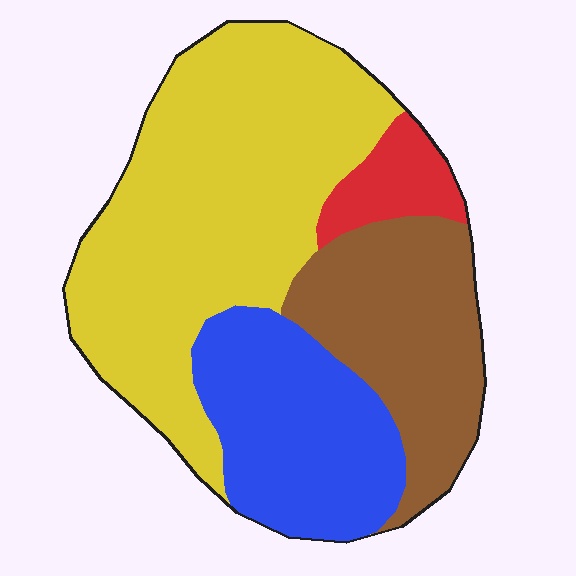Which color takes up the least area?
Red, at roughly 5%.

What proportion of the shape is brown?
Brown takes up less than a quarter of the shape.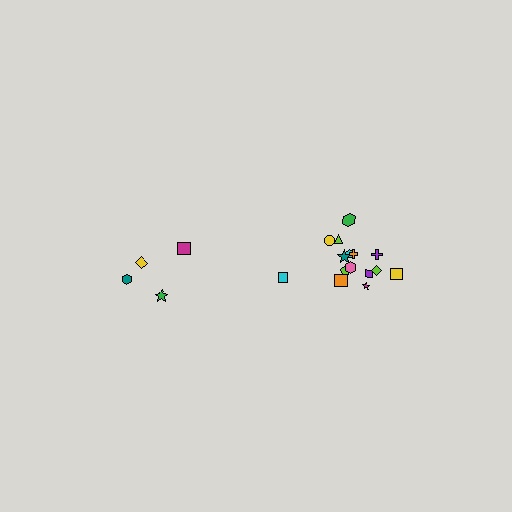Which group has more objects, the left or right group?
The right group.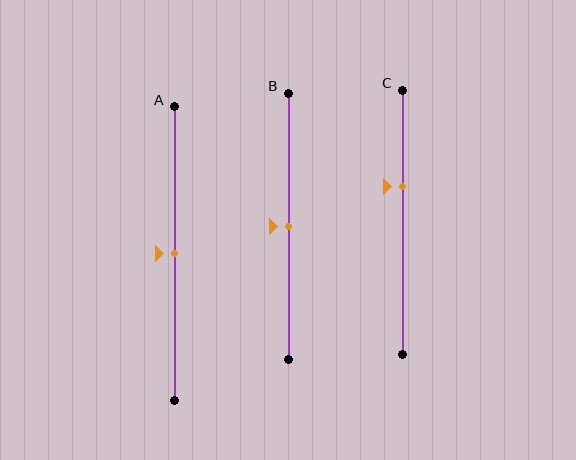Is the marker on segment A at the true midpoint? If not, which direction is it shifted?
Yes, the marker on segment A is at the true midpoint.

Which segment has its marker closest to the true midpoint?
Segment A has its marker closest to the true midpoint.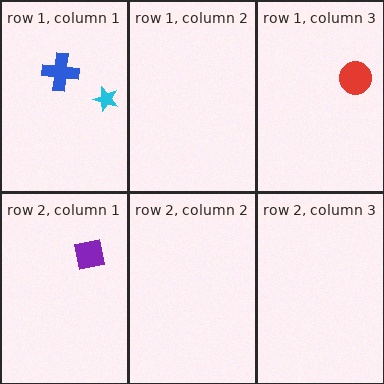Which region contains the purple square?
The row 2, column 1 region.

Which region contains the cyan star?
The row 1, column 1 region.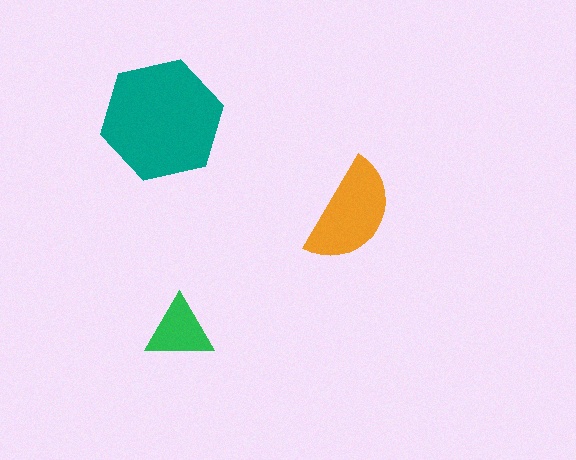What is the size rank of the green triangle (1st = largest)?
3rd.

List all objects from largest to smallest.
The teal hexagon, the orange semicircle, the green triangle.